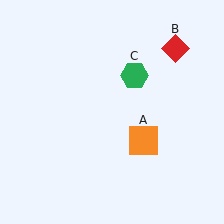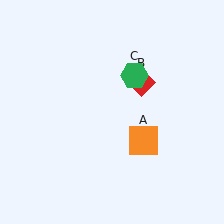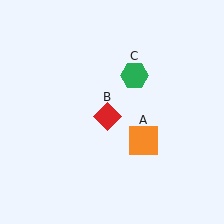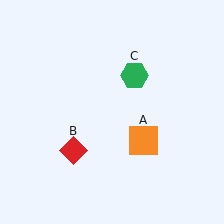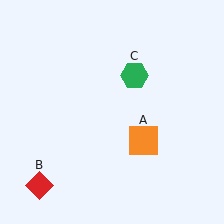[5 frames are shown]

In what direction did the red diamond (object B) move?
The red diamond (object B) moved down and to the left.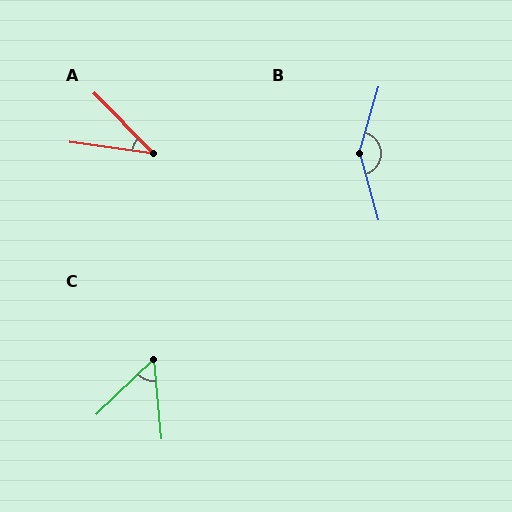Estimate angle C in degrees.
Approximately 52 degrees.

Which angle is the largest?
B, at approximately 148 degrees.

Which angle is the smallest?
A, at approximately 37 degrees.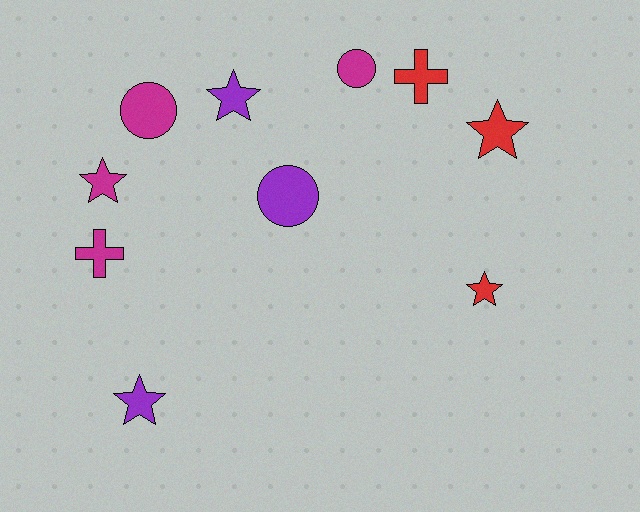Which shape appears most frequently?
Star, with 5 objects.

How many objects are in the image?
There are 10 objects.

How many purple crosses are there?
There are no purple crosses.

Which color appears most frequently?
Magenta, with 4 objects.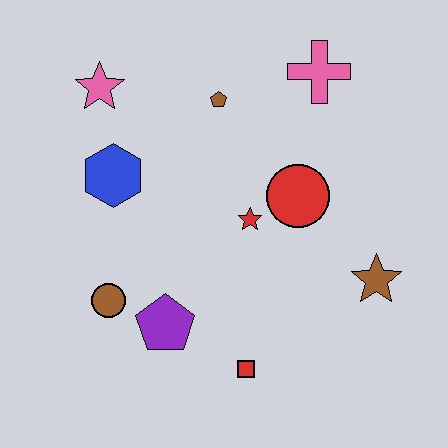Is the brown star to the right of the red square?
Yes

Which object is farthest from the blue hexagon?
The brown star is farthest from the blue hexagon.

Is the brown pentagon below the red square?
No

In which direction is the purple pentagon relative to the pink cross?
The purple pentagon is below the pink cross.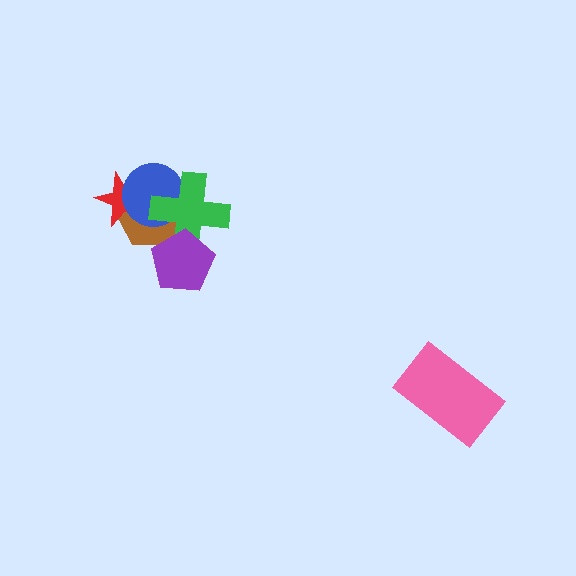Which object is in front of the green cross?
The purple pentagon is in front of the green cross.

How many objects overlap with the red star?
2 objects overlap with the red star.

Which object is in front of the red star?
The blue circle is in front of the red star.